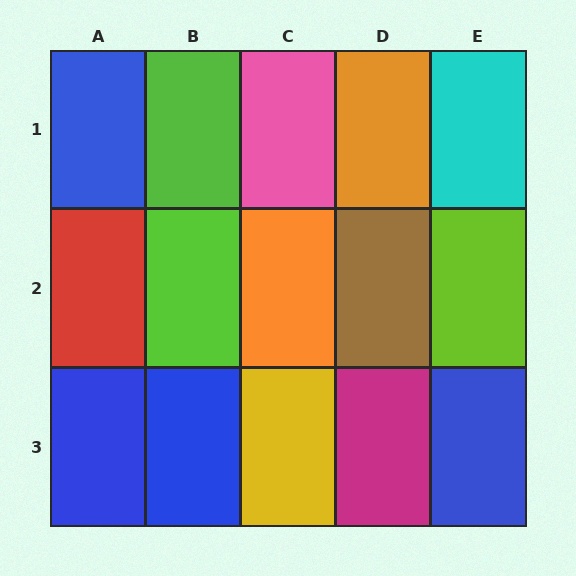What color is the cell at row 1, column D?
Orange.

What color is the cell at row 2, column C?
Orange.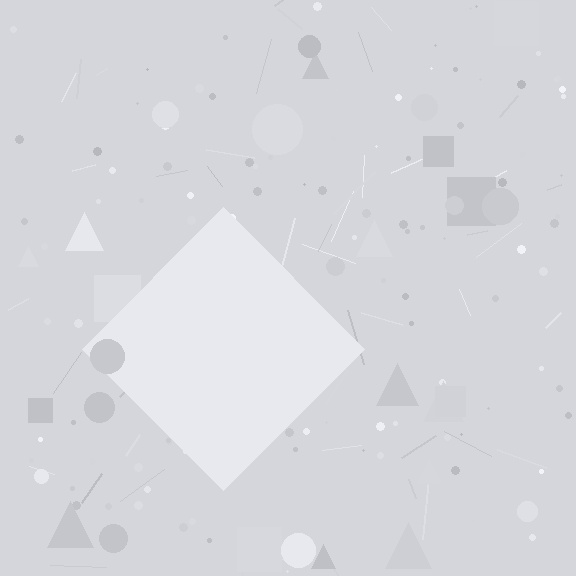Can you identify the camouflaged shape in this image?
The camouflaged shape is a diamond.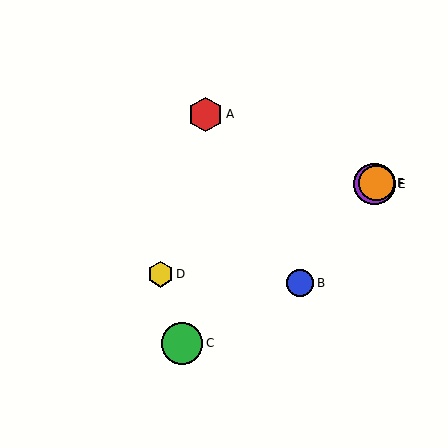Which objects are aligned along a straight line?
Objects D, E, F are aligned along a straight line.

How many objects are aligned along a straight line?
3 objects (D, E, F) are aligned along a straight line.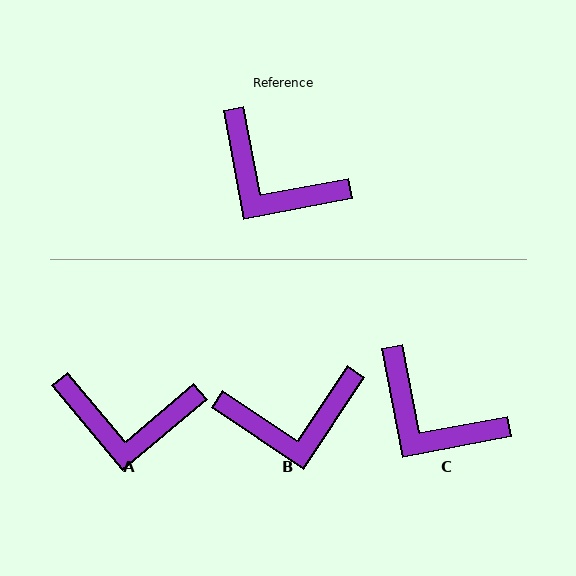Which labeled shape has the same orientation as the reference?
C.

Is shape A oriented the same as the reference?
No, it is off by about 29 degrees.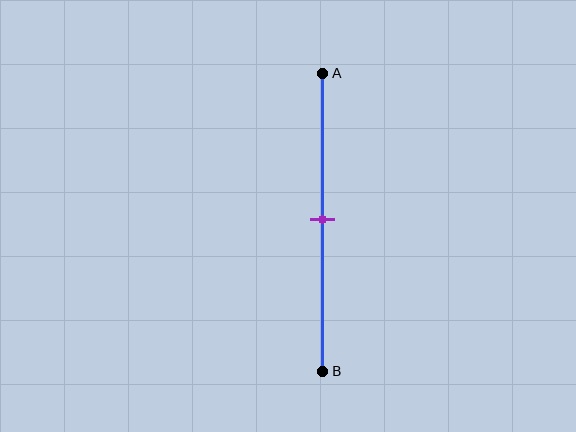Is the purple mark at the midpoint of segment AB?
Yes, the mark is approximately at the midpoint.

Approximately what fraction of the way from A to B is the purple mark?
The purple mark is approximately 50% of the way from A to B.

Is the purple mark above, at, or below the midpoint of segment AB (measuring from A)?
The purple mark is approximately at the midpoint of segment AB.